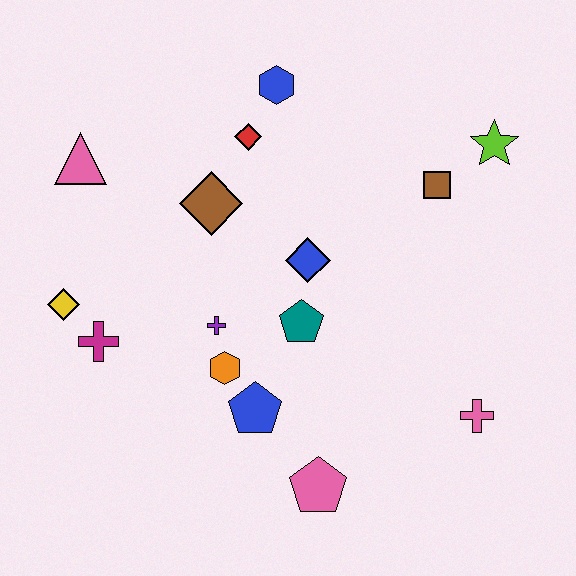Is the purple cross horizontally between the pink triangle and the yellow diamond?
No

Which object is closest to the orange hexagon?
The purple cross is closest to the orange hexagon.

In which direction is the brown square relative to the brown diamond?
The brown square is to the right of the brown diamond.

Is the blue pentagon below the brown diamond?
Yes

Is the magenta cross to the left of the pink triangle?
No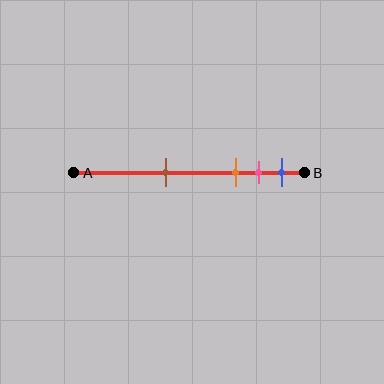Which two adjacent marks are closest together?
The pink and blue marks are the closest adjacent pair.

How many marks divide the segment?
There are 4 marks dividing the segment.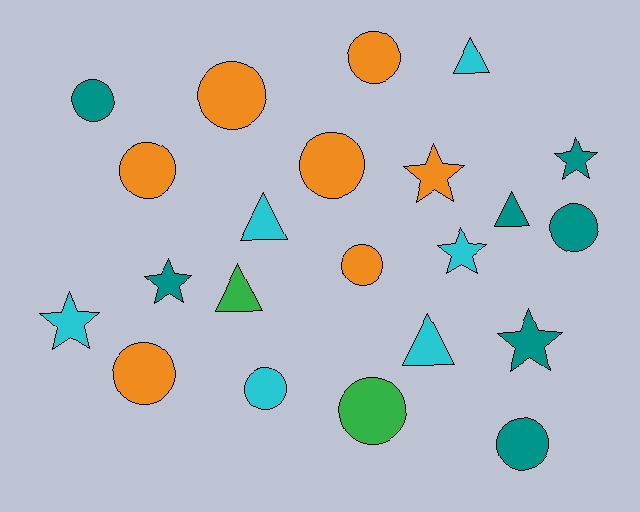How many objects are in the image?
There are 22 objects.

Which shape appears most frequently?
Circle, with 11 objects.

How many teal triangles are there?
There is 1 teal triangle.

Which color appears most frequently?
Orange, with 7 objects.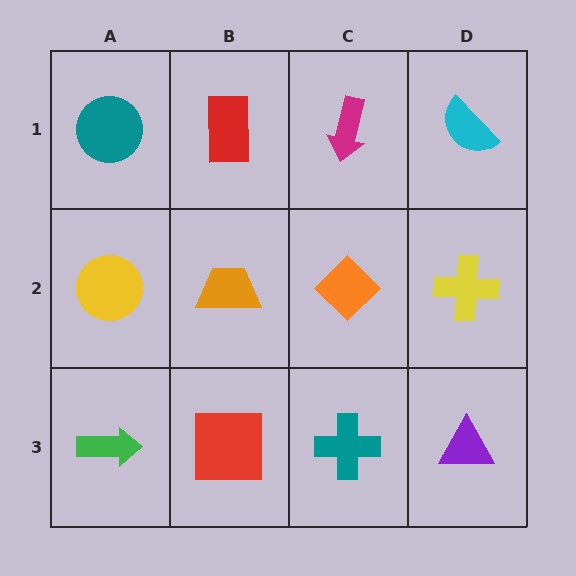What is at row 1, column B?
A red rectangle.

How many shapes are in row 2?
4 shapes.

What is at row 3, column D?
A purple triangle.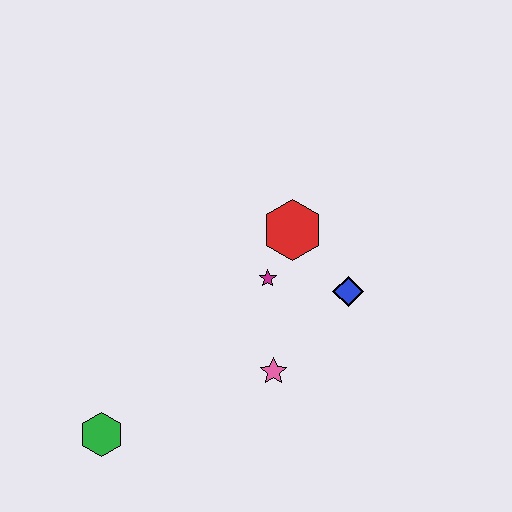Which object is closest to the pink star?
The magenta star is closest to the pink star.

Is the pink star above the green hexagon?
Yes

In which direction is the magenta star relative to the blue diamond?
The magenta star is to the left of the blue diamond.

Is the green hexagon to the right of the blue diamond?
No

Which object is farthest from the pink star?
The green hexagon is farthest from the pink star.